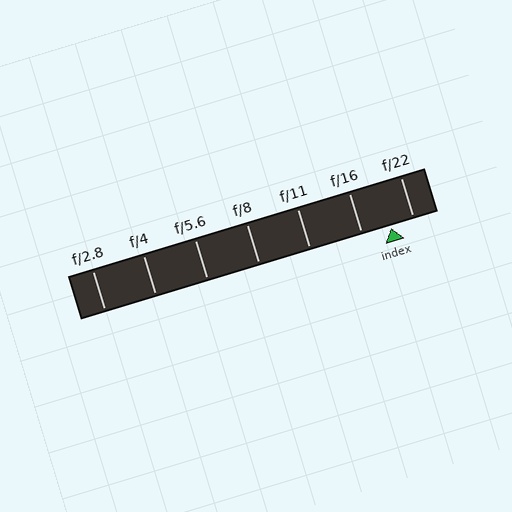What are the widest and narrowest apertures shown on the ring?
The widest aperture shown is f/2.8 and the narrowest is f/22.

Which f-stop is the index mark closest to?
The index mark is closest to f/22.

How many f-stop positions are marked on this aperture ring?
There are 7 f-stop positions marked.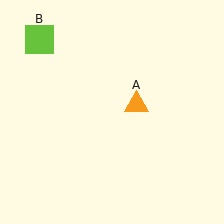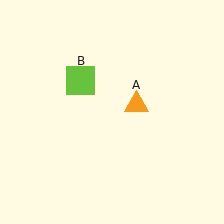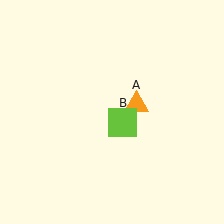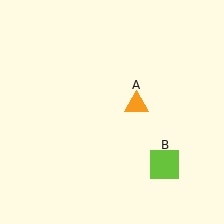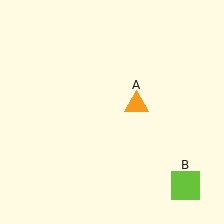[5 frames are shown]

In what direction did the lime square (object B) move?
The lime square (object B) moved down and to the right.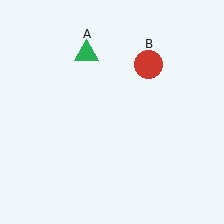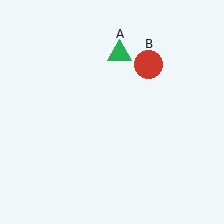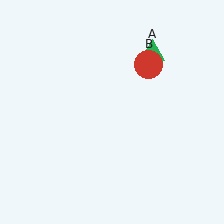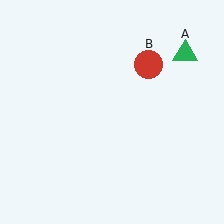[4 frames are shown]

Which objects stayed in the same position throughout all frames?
Red circle (object B) remained stationary.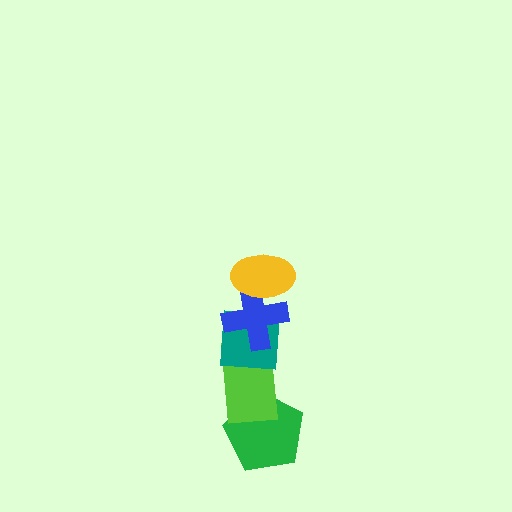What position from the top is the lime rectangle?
The lime rectangle is 4th from the top.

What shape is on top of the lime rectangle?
The teal square is on top of the lime rectangle.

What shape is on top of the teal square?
The blue cross is on top of the teal square.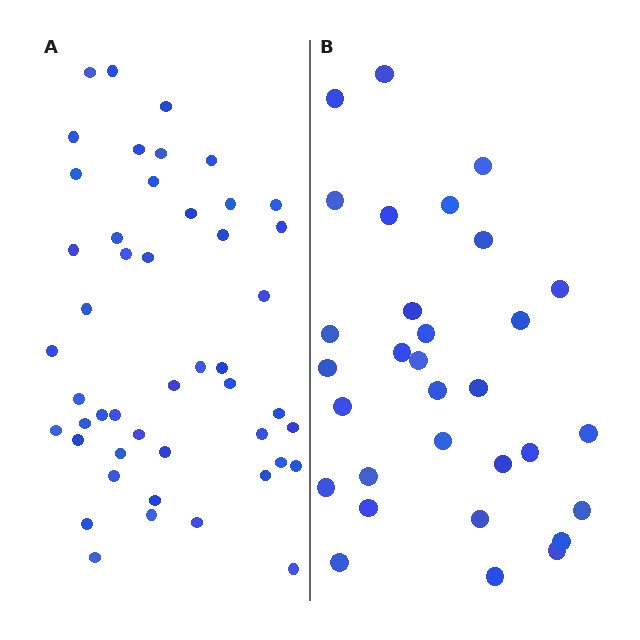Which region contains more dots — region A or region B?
Region A (the left region) has more dots.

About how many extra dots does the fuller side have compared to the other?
Region A has approximately 15 more dots than region B.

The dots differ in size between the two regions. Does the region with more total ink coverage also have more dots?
No. Region B has more total ink coverage because its dots are larger, but region A actually contains more individual dots. Total area can be misleading — the number of items is what matters here.